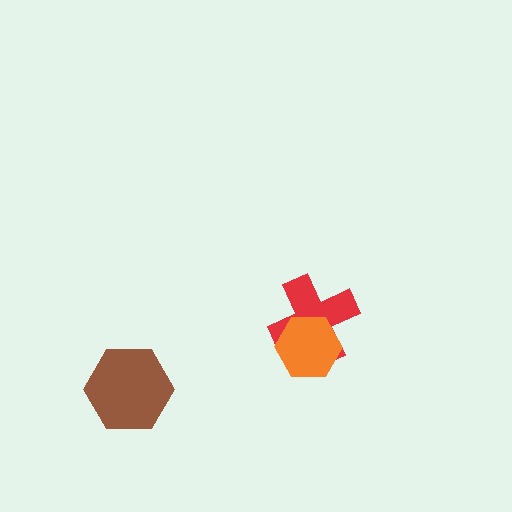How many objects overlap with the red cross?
1 object overlaps with the red cross.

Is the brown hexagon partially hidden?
No, no other shape covers it.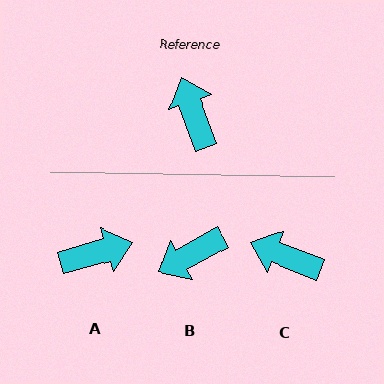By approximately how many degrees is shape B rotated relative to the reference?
Approximately 99 degrees counter-clockwise.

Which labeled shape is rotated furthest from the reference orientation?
B, about 99 degrees away.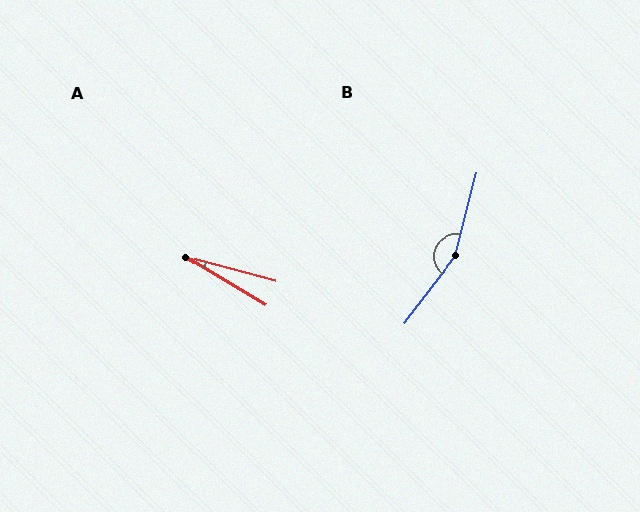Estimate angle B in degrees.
Approximately 158 degrees.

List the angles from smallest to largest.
A (15°), B (158°).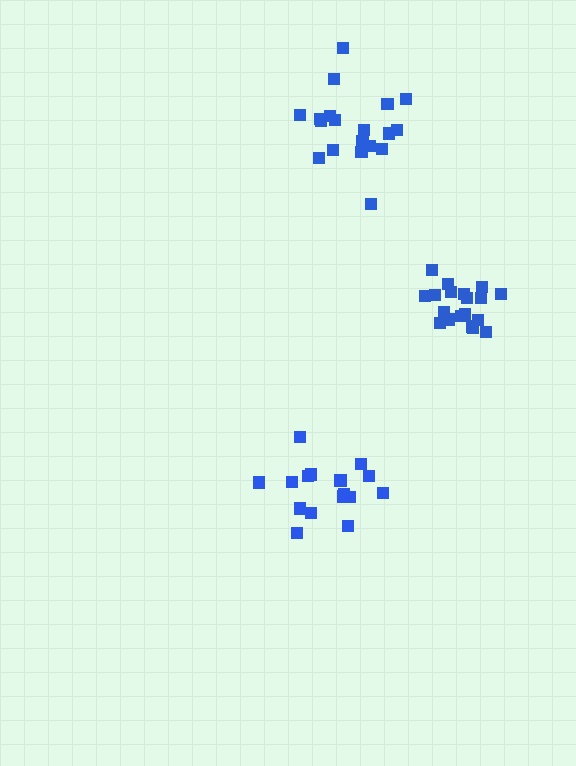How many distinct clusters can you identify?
There are 3 distinct clusters.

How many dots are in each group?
Group 1: 16 dots, Group 2: 19 dots, Group 3: 19 dots (54 total).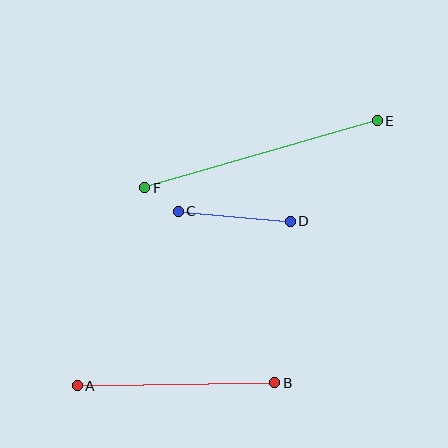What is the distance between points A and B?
The distance is approximately 197 pixels.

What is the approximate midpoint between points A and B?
The midpoint is at approximately (176, 384) pixels.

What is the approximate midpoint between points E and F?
The midpoint is at approximately (261, 154) pixels.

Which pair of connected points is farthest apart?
Points E and F are farthest apart.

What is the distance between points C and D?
The distance is approximately 113 pixels.